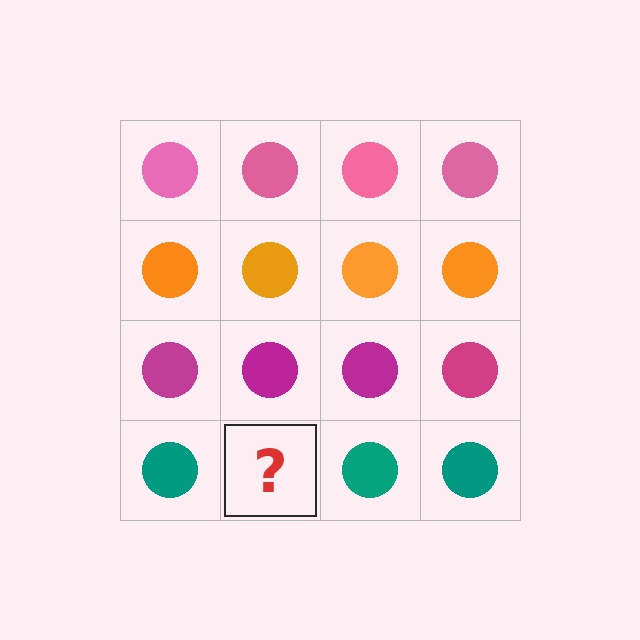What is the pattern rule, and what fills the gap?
The rule is that each row has a consistent color. The gap should be filled with a teal circle.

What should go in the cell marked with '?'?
The missing cell should contain a teal circle.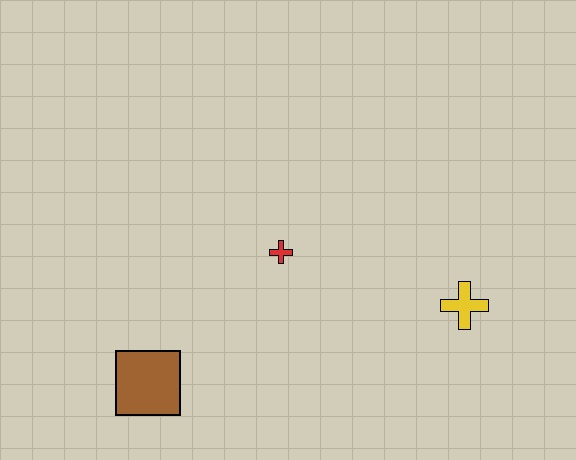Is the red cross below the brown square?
No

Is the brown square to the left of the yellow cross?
Yes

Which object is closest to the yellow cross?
The red cross is closest to the yellow cross.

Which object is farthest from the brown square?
The yellow cross is farthest from the brown square.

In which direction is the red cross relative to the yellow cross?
The red cross is to the left of the yellow cross.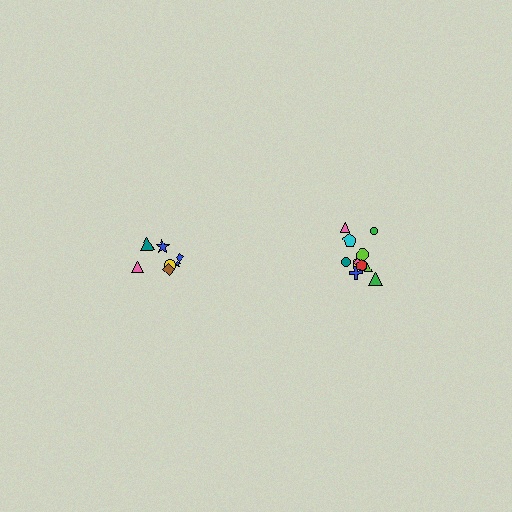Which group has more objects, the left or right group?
The right group.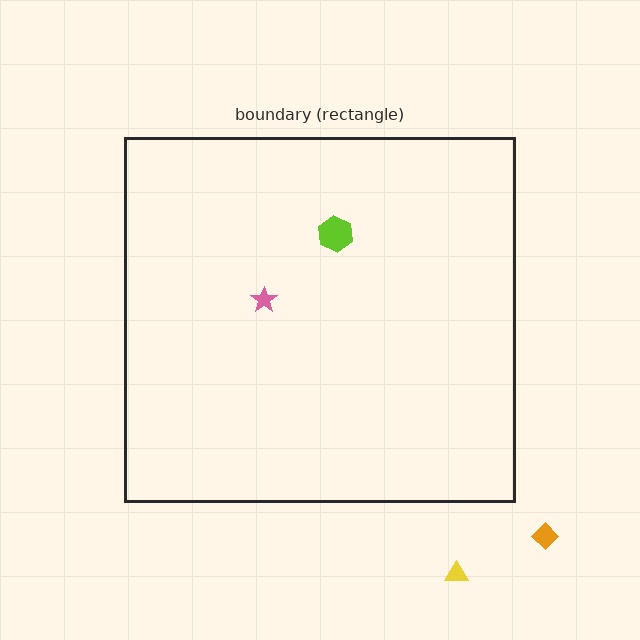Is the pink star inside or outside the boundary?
Inside.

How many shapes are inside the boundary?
2 inside, 2 outside.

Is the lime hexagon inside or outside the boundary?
Inside.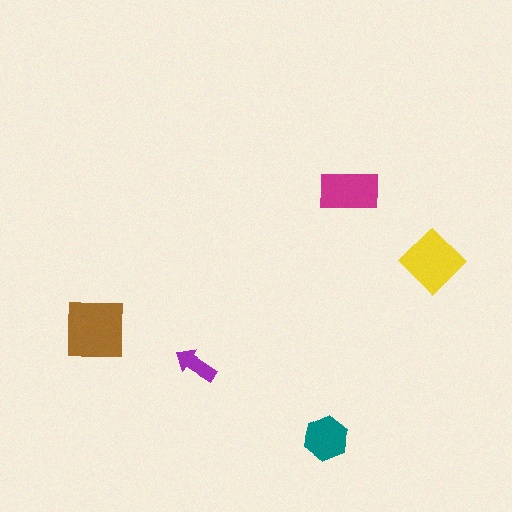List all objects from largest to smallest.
The brown square, the yellow diamond, the magenta rectangle, the teal hexagon, the purple arrow.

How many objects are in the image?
There are 5 objects in the image.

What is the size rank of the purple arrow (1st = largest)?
5th.